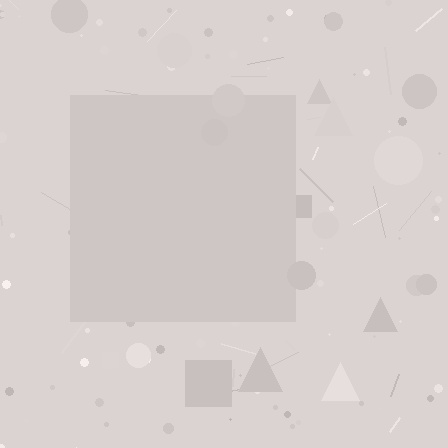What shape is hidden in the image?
A square is hidden in the image.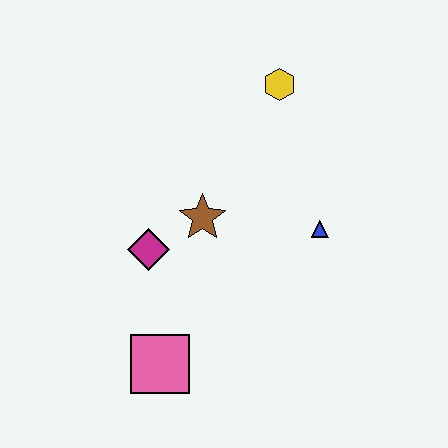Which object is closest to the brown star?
The magenta diamond is closest to the brown star.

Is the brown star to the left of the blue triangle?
Yes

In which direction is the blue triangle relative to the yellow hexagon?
The blue triangle is below the yellow hexagon.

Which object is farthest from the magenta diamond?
The yellow hexagon is farthest from the magenta diamond.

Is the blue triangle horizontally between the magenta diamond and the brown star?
No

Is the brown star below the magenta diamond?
No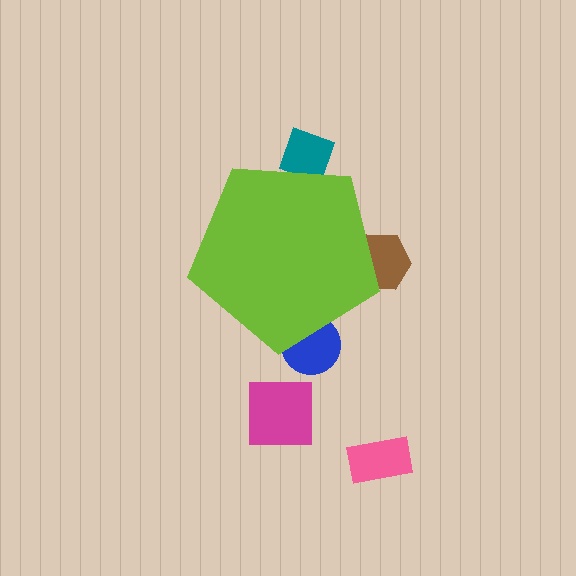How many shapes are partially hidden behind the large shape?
3 shapes are partially hidden.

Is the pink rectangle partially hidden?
No, the pink rectangle is fully visible.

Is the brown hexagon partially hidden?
Yes, the brown hexagon is partially hidden behind the lime pentagon.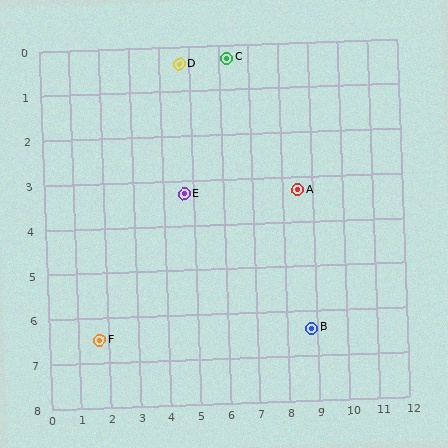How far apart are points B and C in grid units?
Points B and C are about 6.6 grid units apart.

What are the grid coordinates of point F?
Point F is at approximately (1.7, 6.5).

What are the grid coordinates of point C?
Point C is at approximately (6.3, 0.3).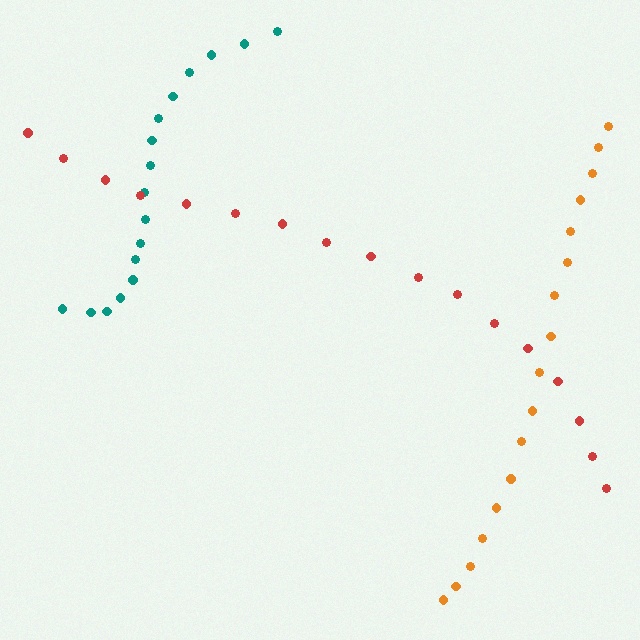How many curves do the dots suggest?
There are 3 distinct paths.